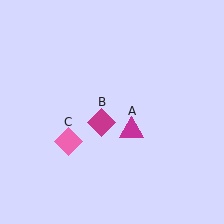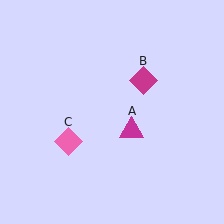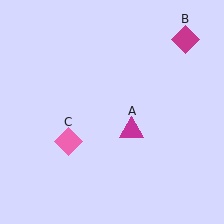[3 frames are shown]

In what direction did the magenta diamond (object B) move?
The magenta diamond (object B) moved up and to the right.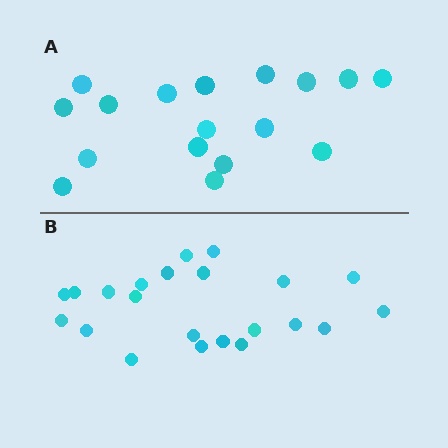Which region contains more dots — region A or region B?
Region B (the bottom region) has more dots.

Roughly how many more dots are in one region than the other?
Region B has about 5 more dots than region A.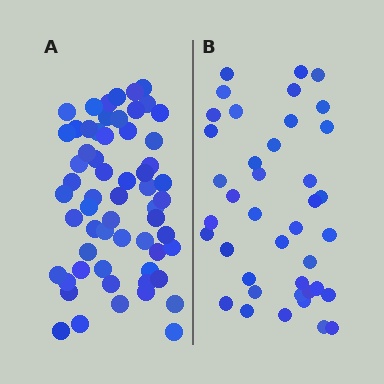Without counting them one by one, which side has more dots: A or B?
Region A (the left region) has more dots.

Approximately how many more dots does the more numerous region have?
Region A has approximately 20 more dots than region B.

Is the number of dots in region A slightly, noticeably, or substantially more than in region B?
Region A has substantially more. The ratio is roughly 1.5 to 1.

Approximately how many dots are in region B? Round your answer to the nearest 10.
About 40 dots.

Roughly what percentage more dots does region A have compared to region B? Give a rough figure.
About 50% more.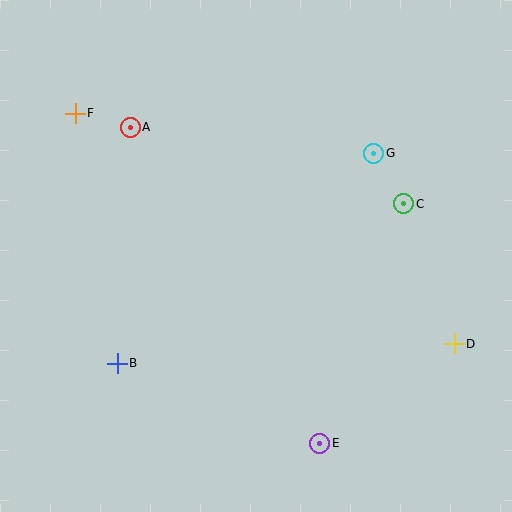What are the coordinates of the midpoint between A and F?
The midpoint between A and F is at (103, 120).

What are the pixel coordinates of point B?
Point B is at (117, 363).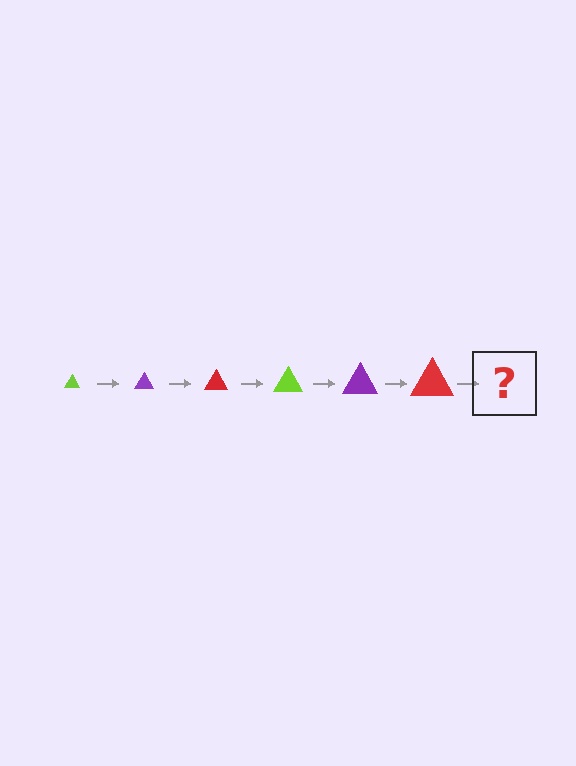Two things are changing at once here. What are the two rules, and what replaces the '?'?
The two rules are that the triangle grows larger each step and the color cycles through lime, purple, and red. The '?' should be a lime triangle, larger than the previous one.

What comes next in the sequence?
The next element should be a lime triangle, larger than the previous one.